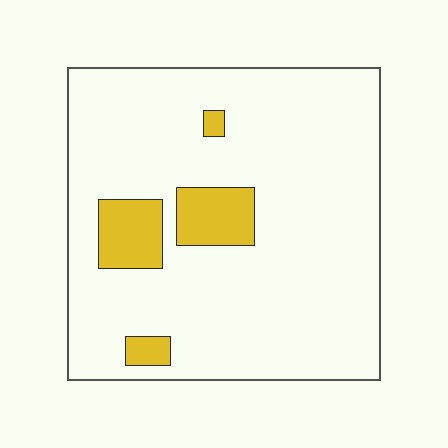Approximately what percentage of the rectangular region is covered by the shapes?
Approximately 10%.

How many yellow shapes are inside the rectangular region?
4.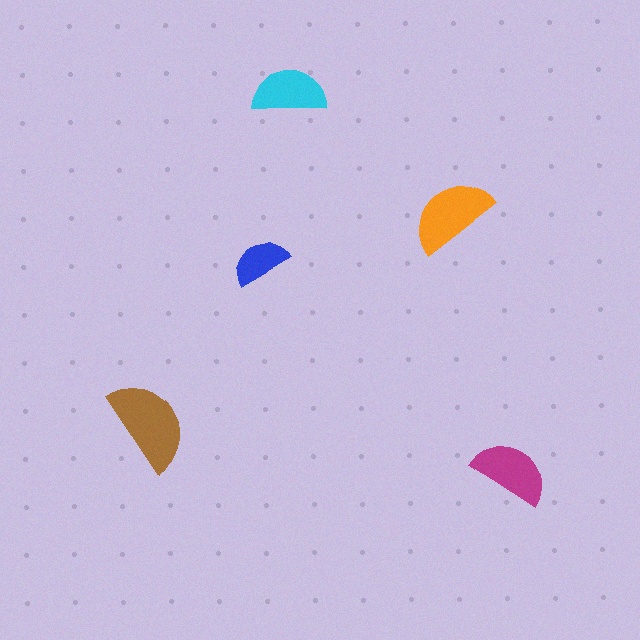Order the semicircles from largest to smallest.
the brown one, the orange one, the magenta one, the cyan one, the blue one.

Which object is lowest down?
The magenta semicircle is bottommost.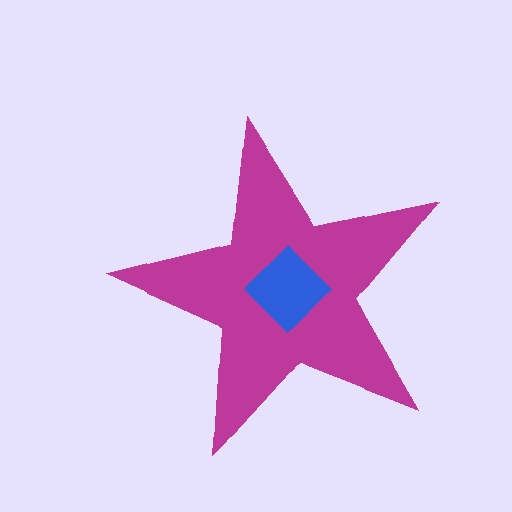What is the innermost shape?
The blue diamond.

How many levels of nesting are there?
2.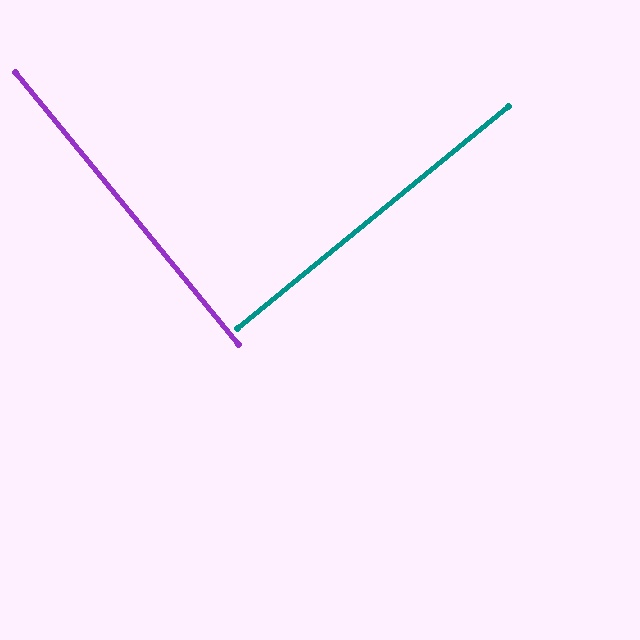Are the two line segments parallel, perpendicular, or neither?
Perpendicular — they meet at approximately 90°.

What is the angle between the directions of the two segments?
Approximately 90 degrees.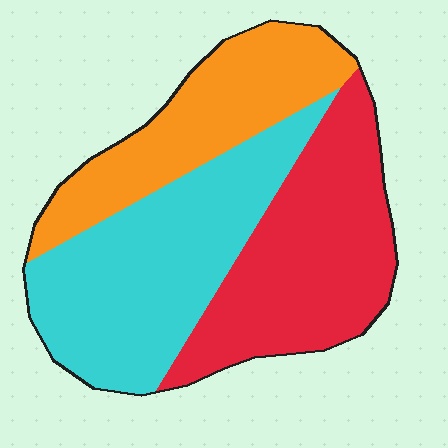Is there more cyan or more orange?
Cyan.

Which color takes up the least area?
Orange, at roughly 25%.